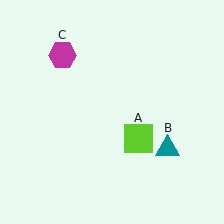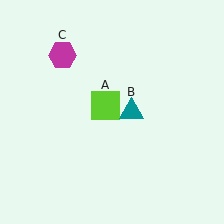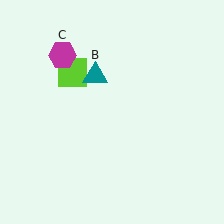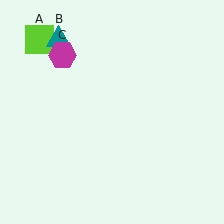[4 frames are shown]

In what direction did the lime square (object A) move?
The lime square (object A) moved up and to the left.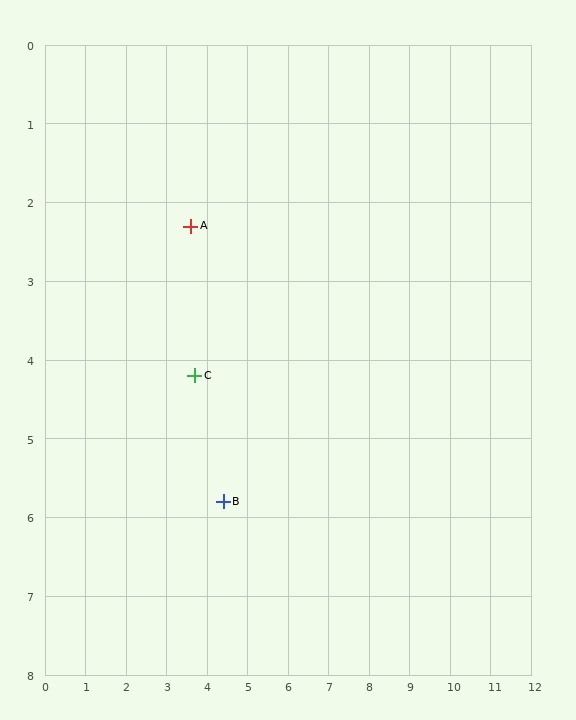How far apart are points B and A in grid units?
Points B and A are about 3.6 grid units apart.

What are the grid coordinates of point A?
Point A is at approximately (3.6, 2.3).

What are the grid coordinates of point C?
Point C is at approximately (3.7, 4.2).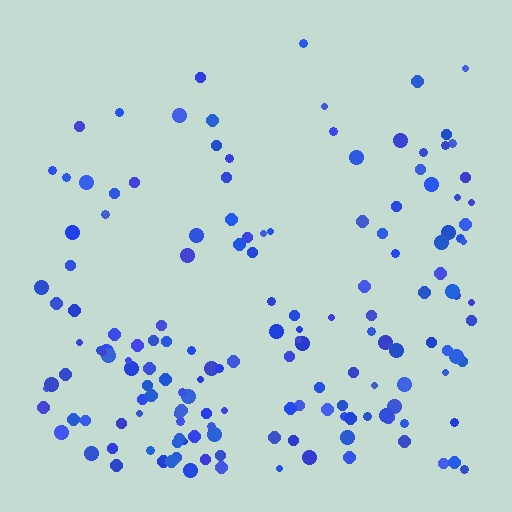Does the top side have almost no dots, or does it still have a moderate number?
Still a moderate number, just noticeably fewer than the bottom.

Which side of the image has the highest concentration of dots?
The bottom.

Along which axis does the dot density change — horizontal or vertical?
Vertical.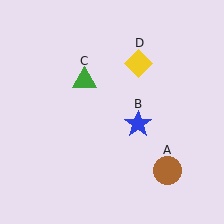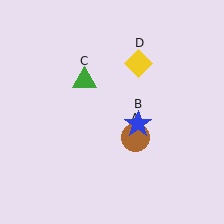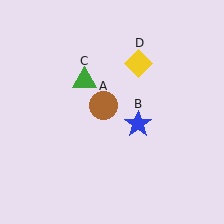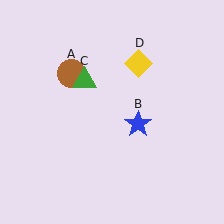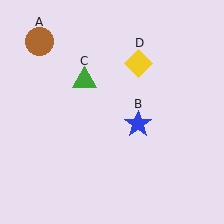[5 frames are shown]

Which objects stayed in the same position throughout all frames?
Blue star (object B) and green triangle (object C) and yellow diamond (object D) remained stationary.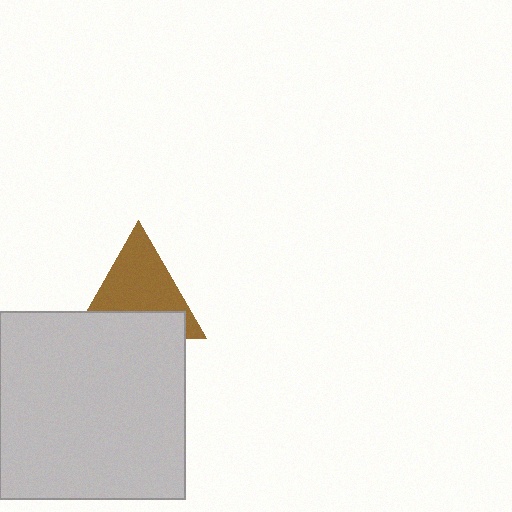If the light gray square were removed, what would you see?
You would see the complete brown triangle.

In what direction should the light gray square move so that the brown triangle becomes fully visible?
The light gray square should move down. That is the shortest direction to clear the overlap and leave the brown triangle fully visible.